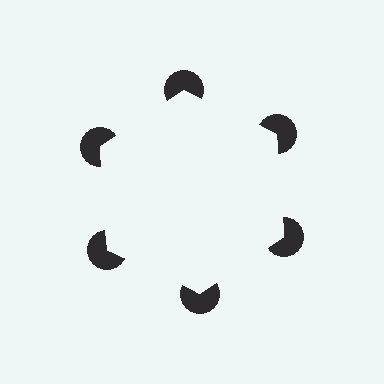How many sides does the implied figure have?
6 sides.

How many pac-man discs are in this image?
There are 6 — one at each vertex of the illusory hexagon.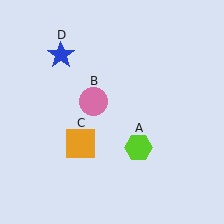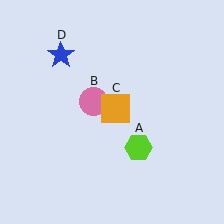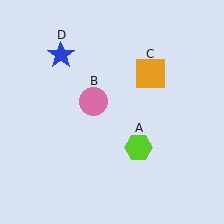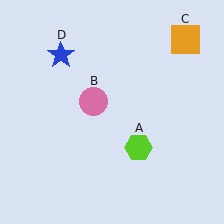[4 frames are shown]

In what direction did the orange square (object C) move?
The orange square (object C) moved up and to the right.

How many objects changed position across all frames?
1 object changed position: orange square (object C).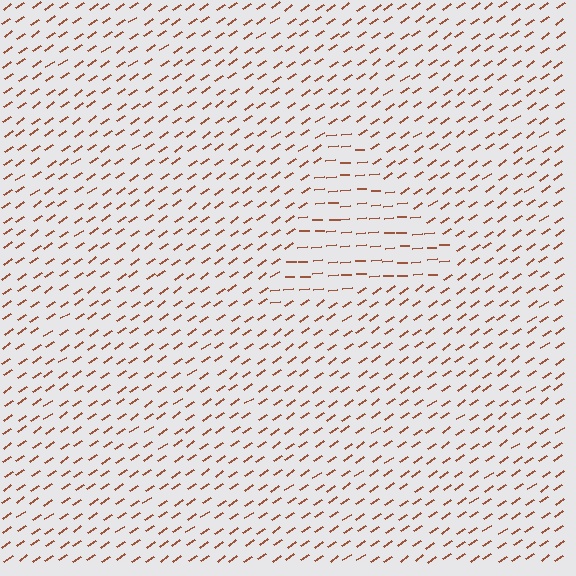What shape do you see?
I see a triangle.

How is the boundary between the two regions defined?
The boundary is defined purely by a change in line orientation (approximately 30 degrees difference). All lines are the same color and thickness.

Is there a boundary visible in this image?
Yes, there is a texture boundary formed by a change in line orientation.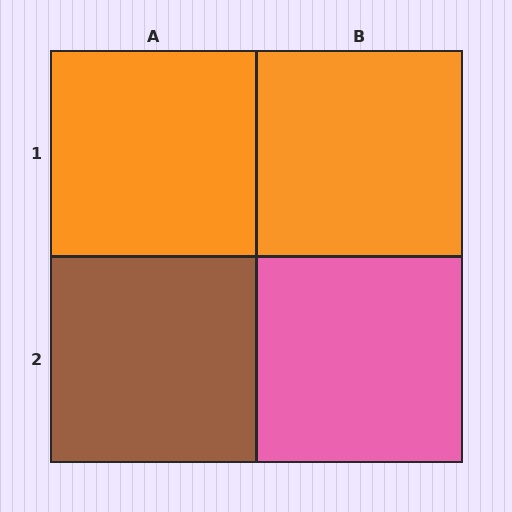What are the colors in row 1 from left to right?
Orange, orange.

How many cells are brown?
1 cell is brown.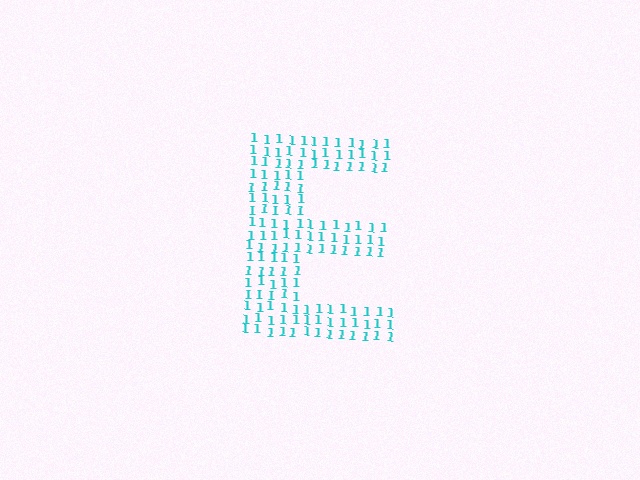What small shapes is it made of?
It is made of small digit 1's.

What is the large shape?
The large shape is the letter E.